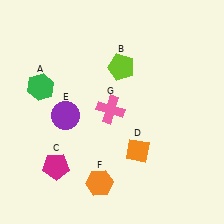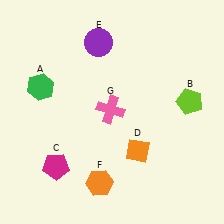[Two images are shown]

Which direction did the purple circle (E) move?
The purple circle (E) moved up.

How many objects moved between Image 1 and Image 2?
2 objects moved between the two images.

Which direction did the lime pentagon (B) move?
The lime pentagon (B) moved right.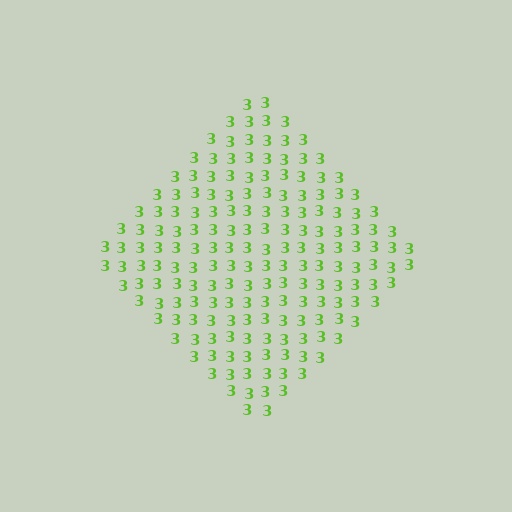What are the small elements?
The small elements are digit 3's.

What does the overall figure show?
The overall figure shows a diamond.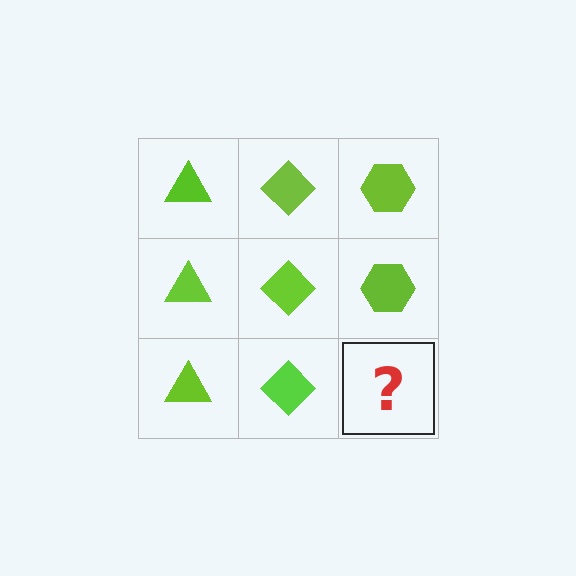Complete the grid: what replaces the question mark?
The question mark should be replaced with a lime hexagon.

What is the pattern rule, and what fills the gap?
The rule is that each column has a consistent shape. The gap should be filled with a lime hexagon.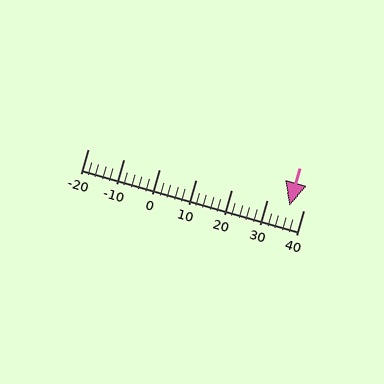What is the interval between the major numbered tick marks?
The major tick marks are spaced 10 units apart.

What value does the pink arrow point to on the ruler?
The pink arrow points to approximately 36.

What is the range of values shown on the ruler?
The ruler shows values from -20 to 40.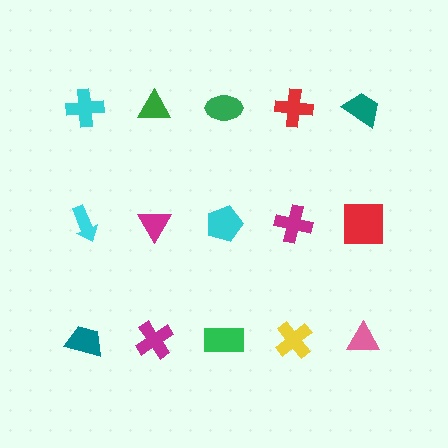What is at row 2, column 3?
A cyan pentagon.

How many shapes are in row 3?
5 shapes.